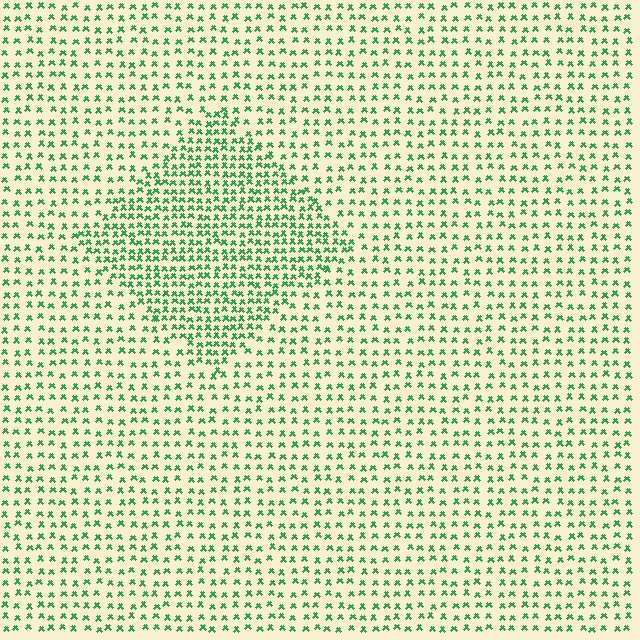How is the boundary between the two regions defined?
The boundary is defined by a change in element density (approximately 1.8x ratio). All elements are the same color, size, and shape.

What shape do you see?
I see a diamond.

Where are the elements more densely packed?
The elements are more densely packed inside the diamond boundary.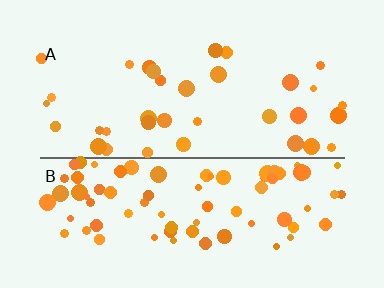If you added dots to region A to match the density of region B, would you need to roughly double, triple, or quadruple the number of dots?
Approximately double.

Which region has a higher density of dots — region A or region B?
B (the bottom).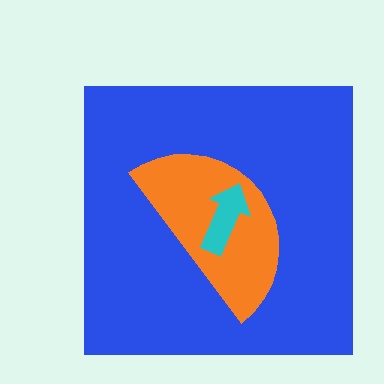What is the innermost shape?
The cyan arrow.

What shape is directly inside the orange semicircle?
The cyan arrow.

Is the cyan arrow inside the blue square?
Yes.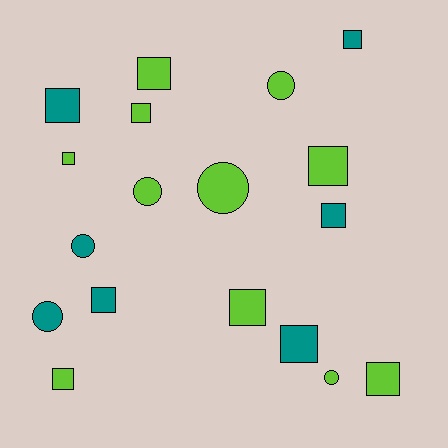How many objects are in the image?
There are 18 objects.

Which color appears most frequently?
Lime, with 11 objects.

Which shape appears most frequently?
Square, with 12 objects.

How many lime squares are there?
There are 7 lime squares.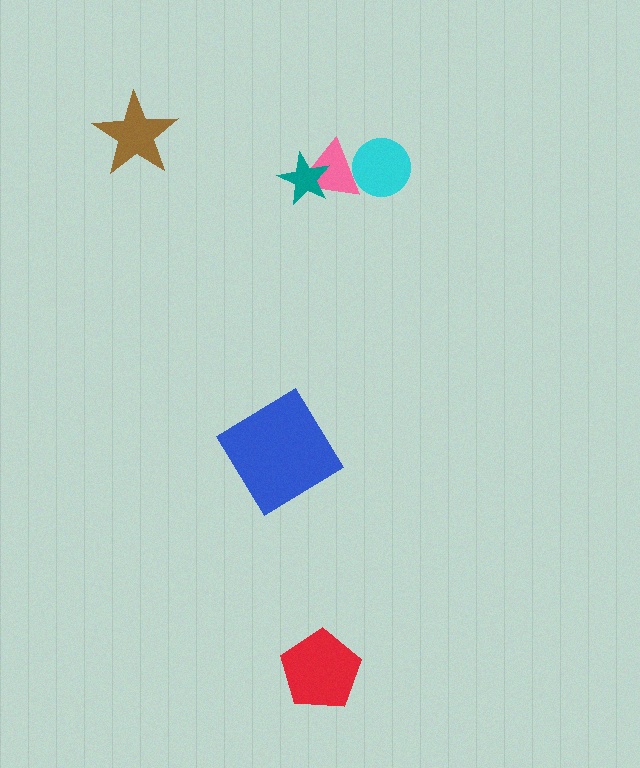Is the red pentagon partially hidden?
No, no other shape covers it.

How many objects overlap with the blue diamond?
0 objects overlap with the blue diamond.